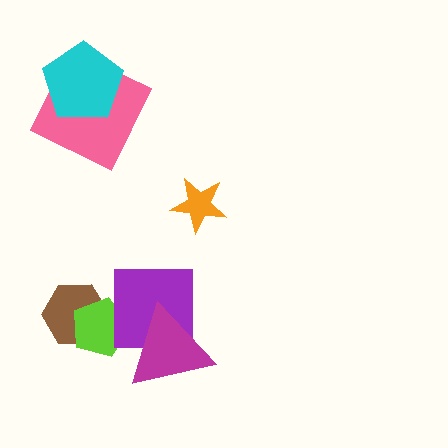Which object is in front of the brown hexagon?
The lime pentagon is in front of the brown hexagon.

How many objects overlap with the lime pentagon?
3 objects overlap with the lime pentagon.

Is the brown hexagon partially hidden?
Yes, it is partially covered by another shape.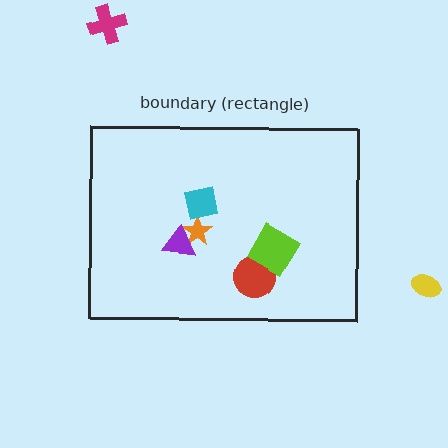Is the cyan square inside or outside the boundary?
Inside.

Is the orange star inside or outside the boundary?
Inside.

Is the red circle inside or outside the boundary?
Inside.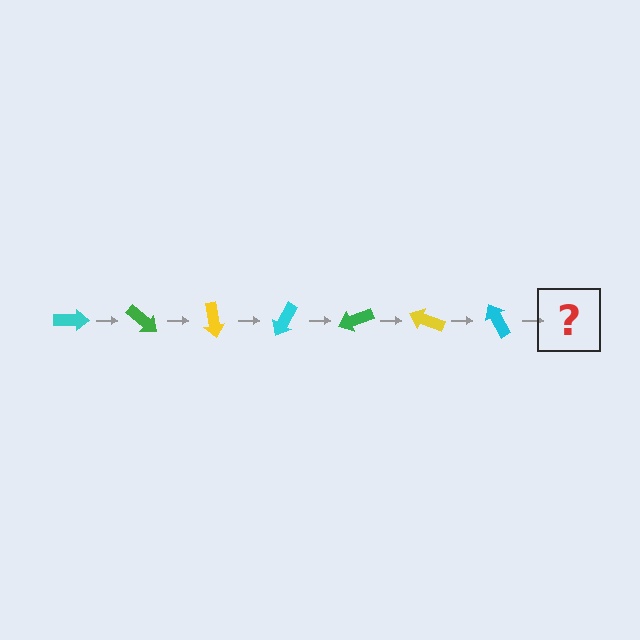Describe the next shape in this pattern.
It should be a green arrow, rotated 280 degrees from the start.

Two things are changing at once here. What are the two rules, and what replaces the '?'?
The two rules are that it rotates 40 degrees each step and the color cycles through cyan, green, and yellow. The '?' should be a green arrow, rotated 280 degrees from the start.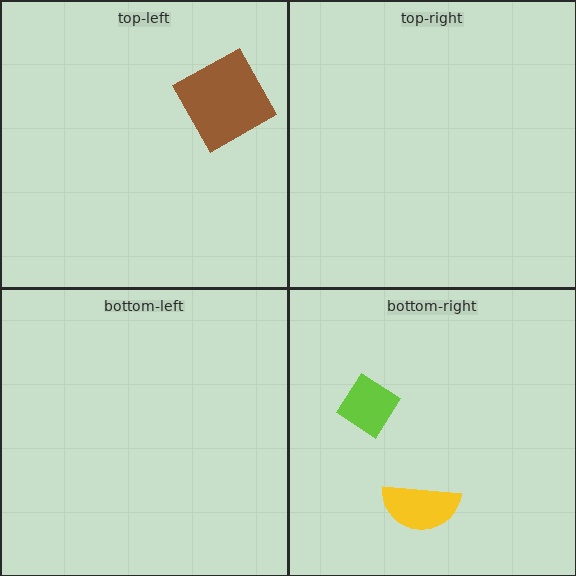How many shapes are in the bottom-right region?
2.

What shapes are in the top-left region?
The brown square.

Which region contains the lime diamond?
The bottom-right region.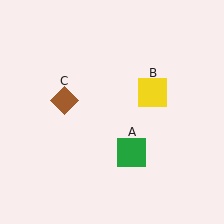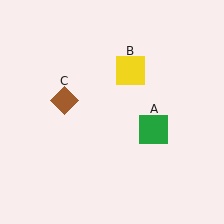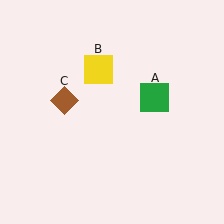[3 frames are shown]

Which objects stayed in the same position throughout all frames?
Brown diamond (object C) remained stationary.